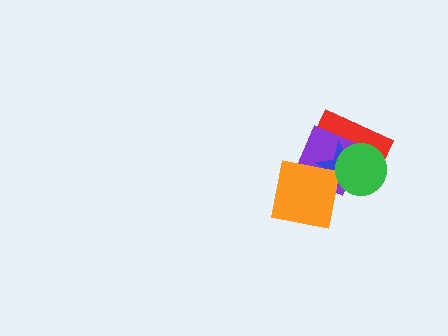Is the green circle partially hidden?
No, no other shape covers it.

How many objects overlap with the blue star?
4 objects overlap with the blue star.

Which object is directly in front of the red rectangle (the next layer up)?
The purple diamond is directly in front of the red rectangle.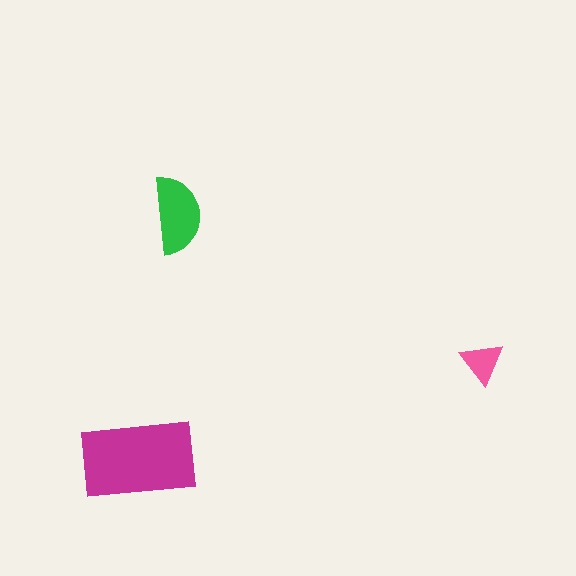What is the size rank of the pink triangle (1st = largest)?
3rd.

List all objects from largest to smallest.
The magenta rectangle, the green semicircle, the pink triangle.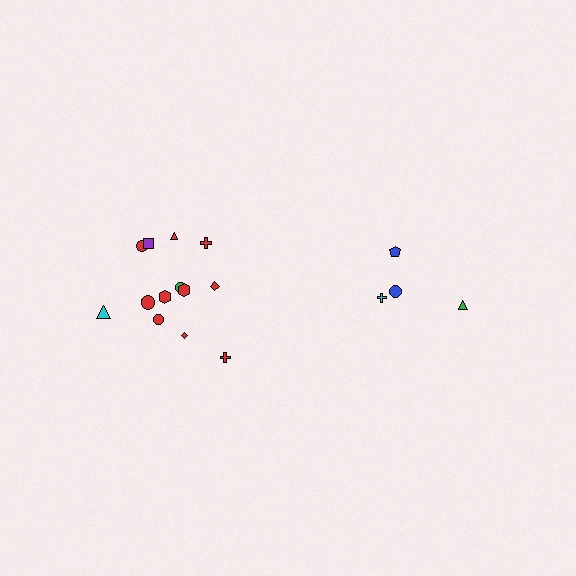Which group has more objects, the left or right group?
The left group.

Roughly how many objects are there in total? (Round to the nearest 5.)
Roughly 20 objects in total.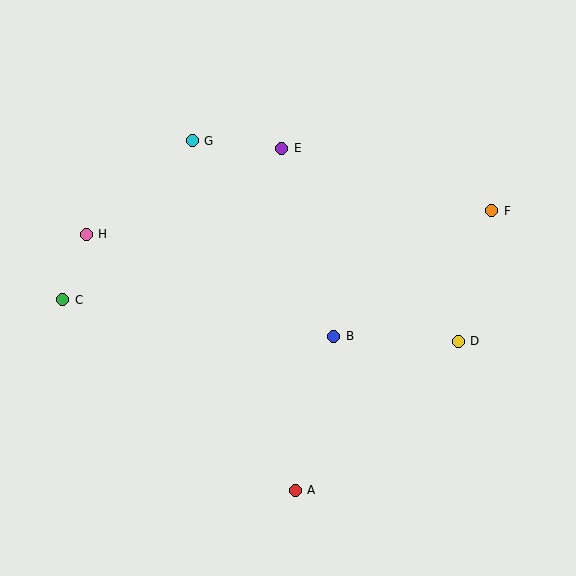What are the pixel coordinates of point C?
Point C is at (63, 300).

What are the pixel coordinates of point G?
Point G is at (192, 141).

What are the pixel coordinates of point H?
Point H is at (86, 234).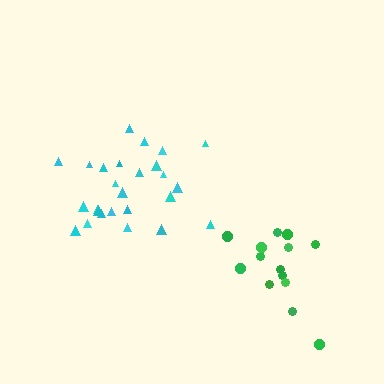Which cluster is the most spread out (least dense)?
Green.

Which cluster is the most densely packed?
Cyan.